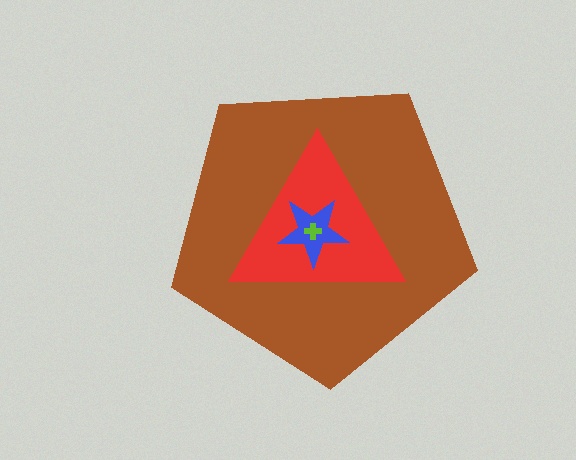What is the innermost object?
The lime cross.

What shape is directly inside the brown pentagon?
The red triangle.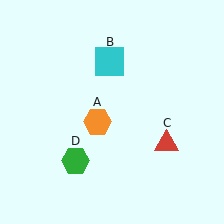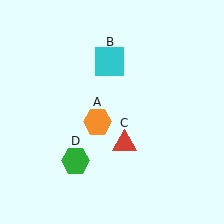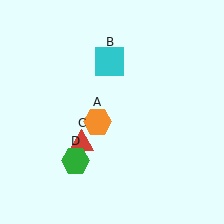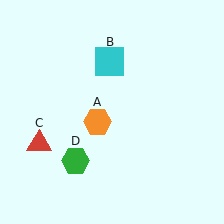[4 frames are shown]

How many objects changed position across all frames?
1 object changed position: red triangle (object C).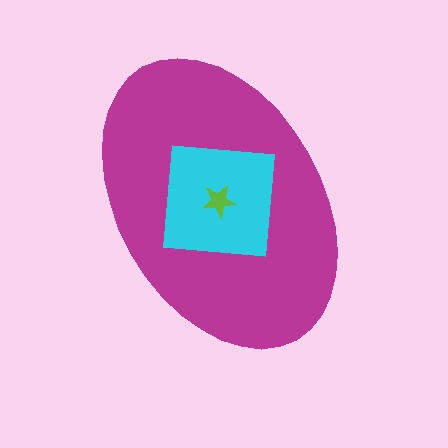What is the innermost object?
The lime star.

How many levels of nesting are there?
3.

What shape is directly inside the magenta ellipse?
The cyan square.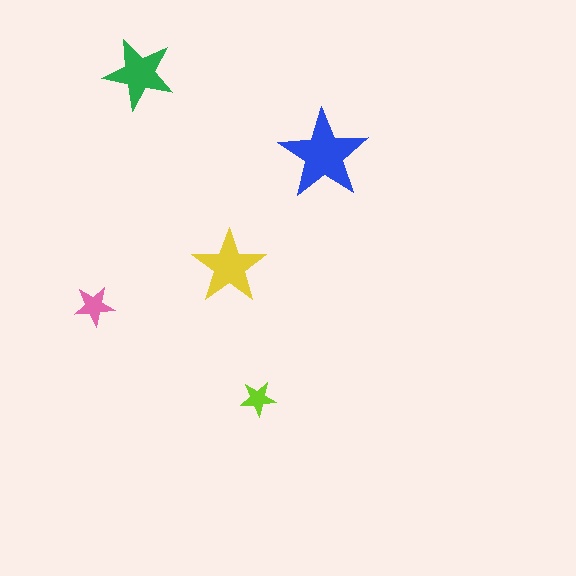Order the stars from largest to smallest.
the blue one, the yellow one, the green one, the pink one, the lime one.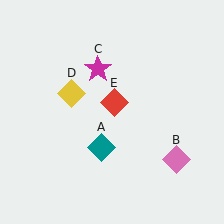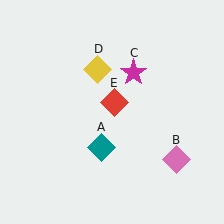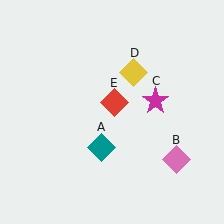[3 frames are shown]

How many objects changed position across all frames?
2 objects changed position: magenta star (object C), yellow diamond (object D).